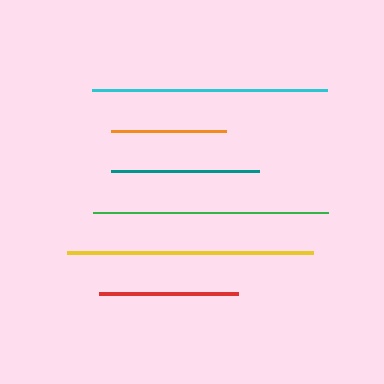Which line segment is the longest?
The yellow line is the longest at approximately 246 pixels.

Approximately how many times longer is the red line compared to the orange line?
The red line is approximately 1.2 times the length of the orange line.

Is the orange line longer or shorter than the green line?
The green line is longer than the orange line.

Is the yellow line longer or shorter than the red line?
The yellow line is longer than the red line.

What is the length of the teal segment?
The teal segment is approximately 148 pixels long.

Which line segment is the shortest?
The orange line is the shortest at approximately 114 pixels.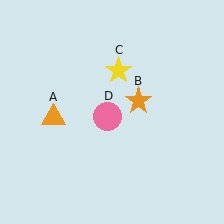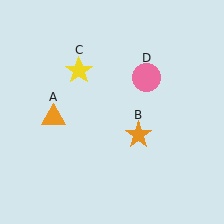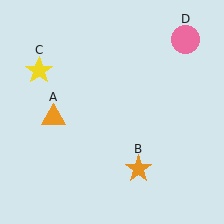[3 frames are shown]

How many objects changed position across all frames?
3 objects changed position: orange star (object B), yellow star (object C), pink circle (object D).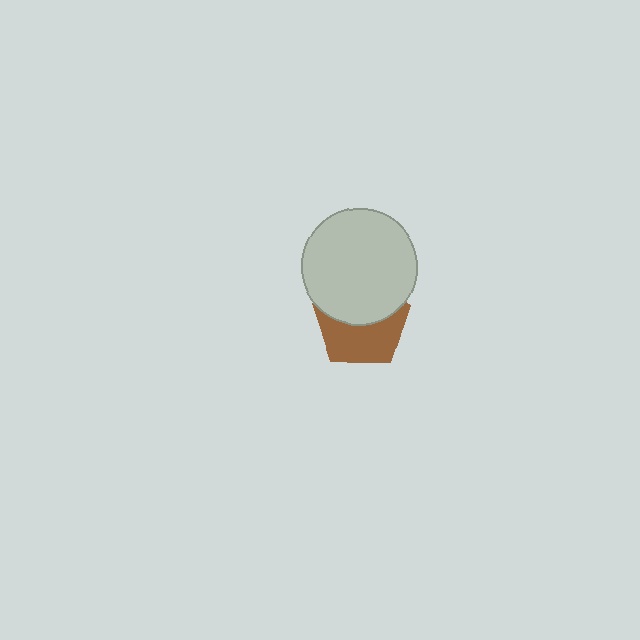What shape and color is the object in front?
The object in front is a light gray circle.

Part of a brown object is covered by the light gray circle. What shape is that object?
It is a pentagon.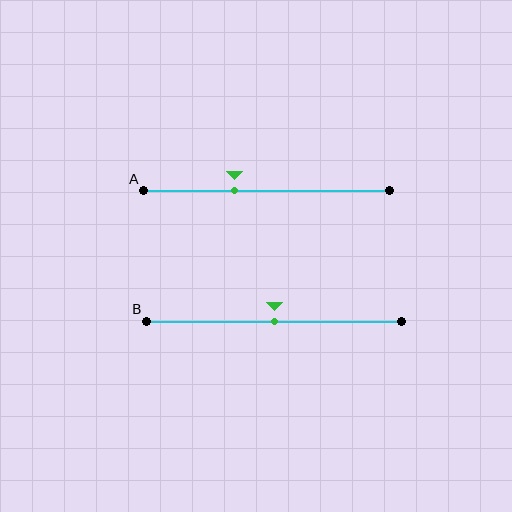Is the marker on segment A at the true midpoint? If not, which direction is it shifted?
No, the marker on segment A is shifted to the left by about 13% of the segment length.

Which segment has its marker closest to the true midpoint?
Segment B has its marker closest to the true midpoint.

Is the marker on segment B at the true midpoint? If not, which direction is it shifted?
Yes, the marker on segment B is at the true midpoint.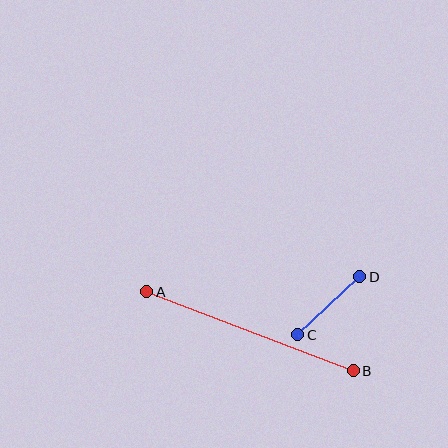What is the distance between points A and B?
The distance is approximately 221 pixels.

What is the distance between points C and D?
The distance is approximately 84 pixels.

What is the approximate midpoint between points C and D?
The midpoint is at approximately (329, 306) pixels.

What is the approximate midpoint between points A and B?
The midpoint is at approximately (250, 331) pixels.